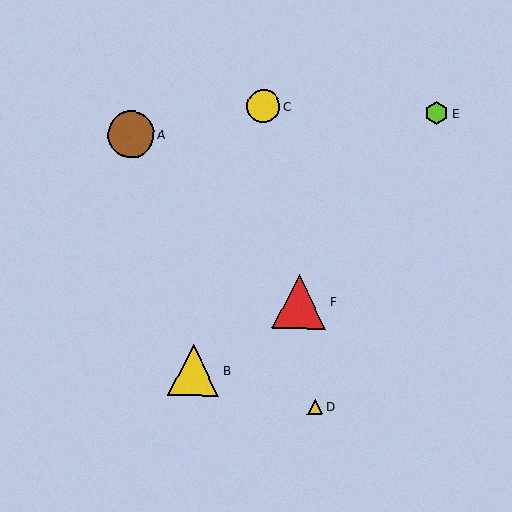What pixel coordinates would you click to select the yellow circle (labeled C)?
Click at (263, 106) to select the yellow circle C.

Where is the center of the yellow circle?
The center of the yellow circle is at (263, 106).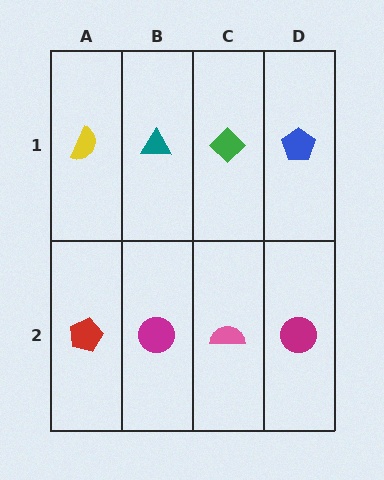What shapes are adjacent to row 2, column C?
A green diamond (row 1, column C), a magenta circle (row 2, column B), a magenta circle (row 2, column D).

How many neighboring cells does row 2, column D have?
2.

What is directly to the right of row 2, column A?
A magenta circle.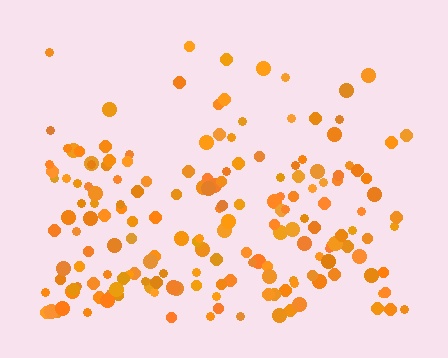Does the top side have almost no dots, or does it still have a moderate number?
Still a moderate number, just noticeably fewer than the bottom.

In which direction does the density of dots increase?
From top to bottom, with the bottom side densest.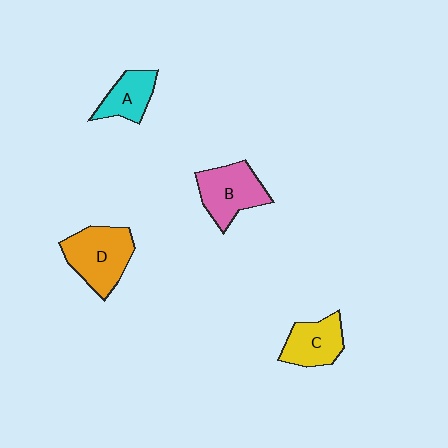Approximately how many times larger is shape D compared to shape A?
Approximately 1.7 times.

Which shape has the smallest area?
Shape A (cyan).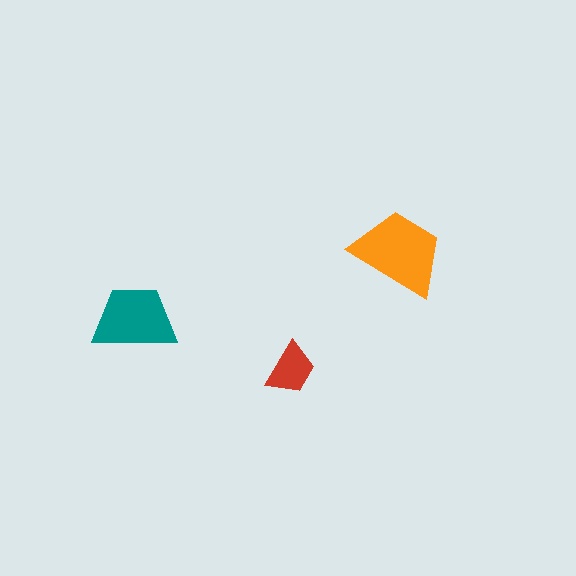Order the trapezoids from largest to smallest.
the orange one, the teal one, the red one.